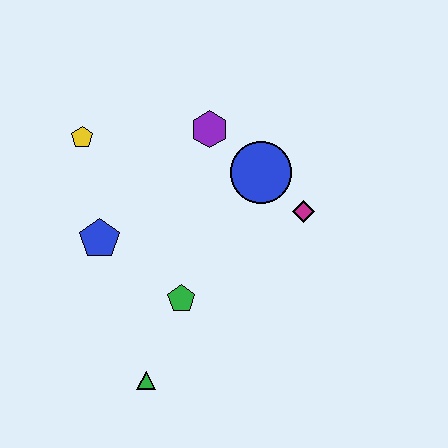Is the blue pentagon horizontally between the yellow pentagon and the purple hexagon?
Yes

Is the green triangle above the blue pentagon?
No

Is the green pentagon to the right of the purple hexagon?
No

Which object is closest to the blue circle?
The magenta diamond is closest to the blue circle.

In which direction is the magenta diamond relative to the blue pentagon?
The magenta diamond is to the right of the blue pentagon.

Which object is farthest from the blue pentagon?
The magenta diamond is farthest from the blue pentagon.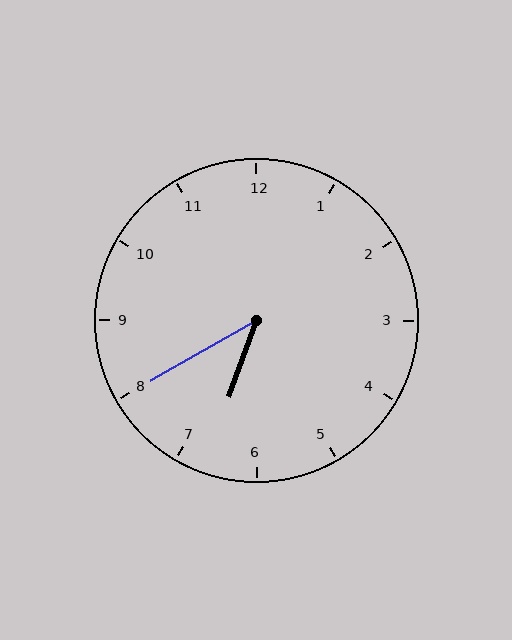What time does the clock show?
6:40.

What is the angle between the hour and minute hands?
Approximately 40 degrees.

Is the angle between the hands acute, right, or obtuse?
It is acute.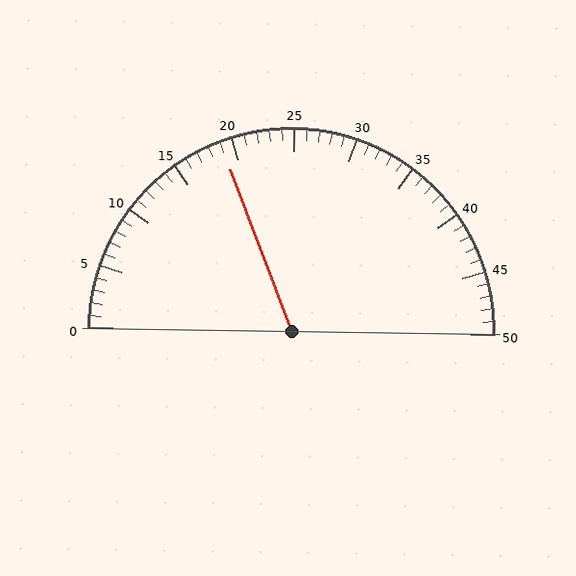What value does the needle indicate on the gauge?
The needle indicates approximately 19.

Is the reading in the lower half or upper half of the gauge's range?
The reading is in the lower half of the range (0 to 50).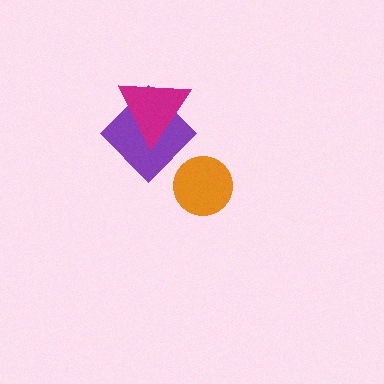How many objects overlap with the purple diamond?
1 object overlaps with the purple diamond.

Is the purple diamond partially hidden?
Yes, it is partially covered by another shape.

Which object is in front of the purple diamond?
The magenta triangle is in front of the purple diamond.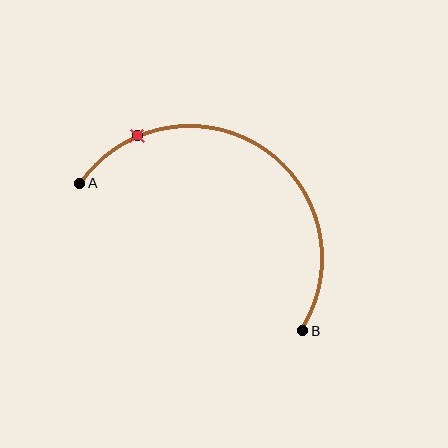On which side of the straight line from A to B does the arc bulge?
The arc bulges above the straight line connecting A and B.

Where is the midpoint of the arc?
The arc midpoint is the point on the curve farthest from the straight line joining A and B. It sits above that line.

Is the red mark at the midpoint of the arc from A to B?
No. The red mark lies on the arc but is closer to endpoint A. The arc midpoint would be at the point on the curve equidistant along the arc from both A and B.